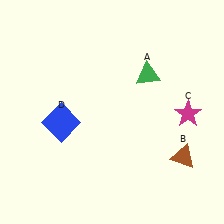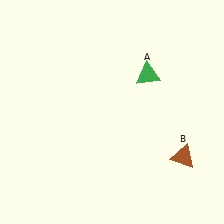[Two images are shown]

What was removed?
The magenta star (C), the blue square (D) were removed in Image 2.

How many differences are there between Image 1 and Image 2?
There are 2 differences between the two images.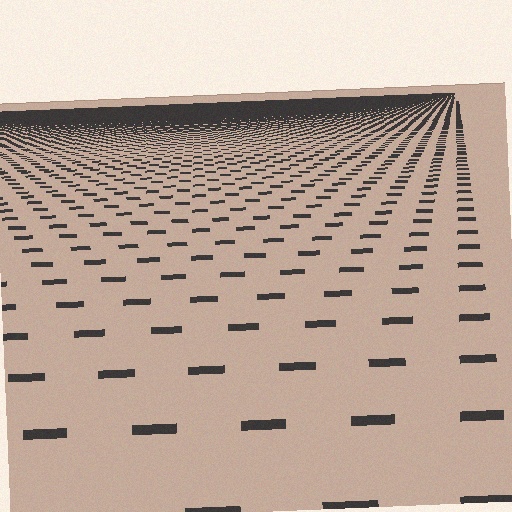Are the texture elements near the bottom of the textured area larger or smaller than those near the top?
Larger. Near the bottom, elements are closer to the viewer and appear at a bigger on-screen size.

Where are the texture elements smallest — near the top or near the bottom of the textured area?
Near the top.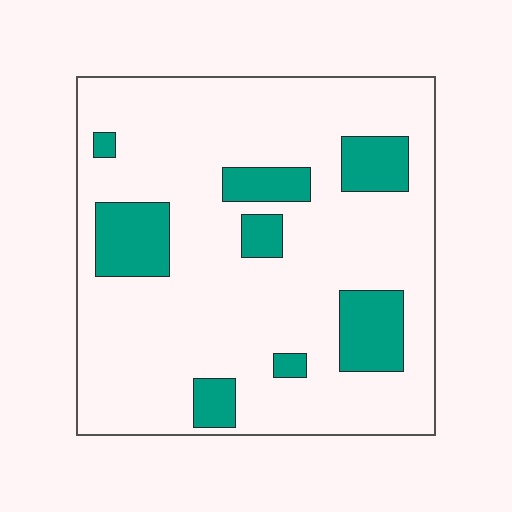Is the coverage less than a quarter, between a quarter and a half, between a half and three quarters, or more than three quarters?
Less than a quarter.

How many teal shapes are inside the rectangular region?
8.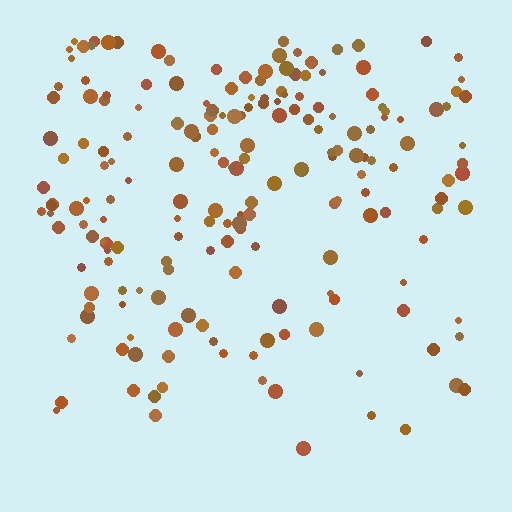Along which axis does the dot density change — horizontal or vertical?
Vertical.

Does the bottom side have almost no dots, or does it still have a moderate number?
Still a moderate number, just noticeably fewer than the top.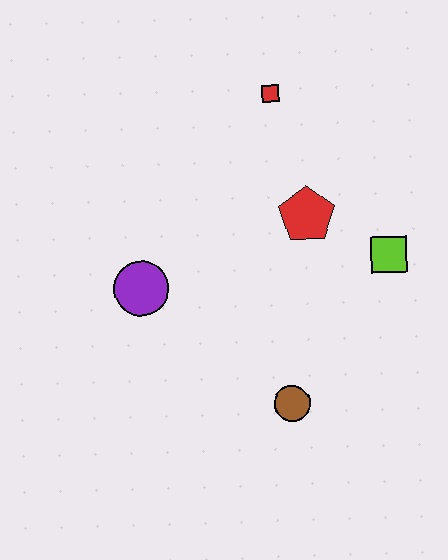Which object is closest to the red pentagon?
The lime square is closest to the red pentagon.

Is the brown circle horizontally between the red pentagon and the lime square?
No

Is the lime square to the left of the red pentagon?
No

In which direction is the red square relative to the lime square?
The red square is above the lime square.